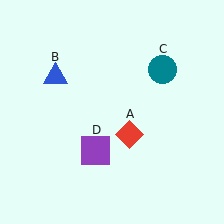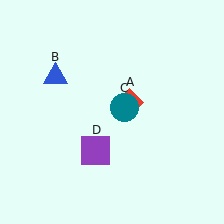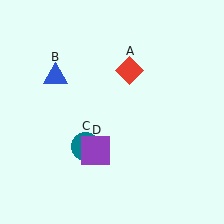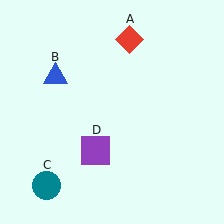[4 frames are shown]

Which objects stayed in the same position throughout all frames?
Blue triangle (object B) and purple square (object D) remained stationary.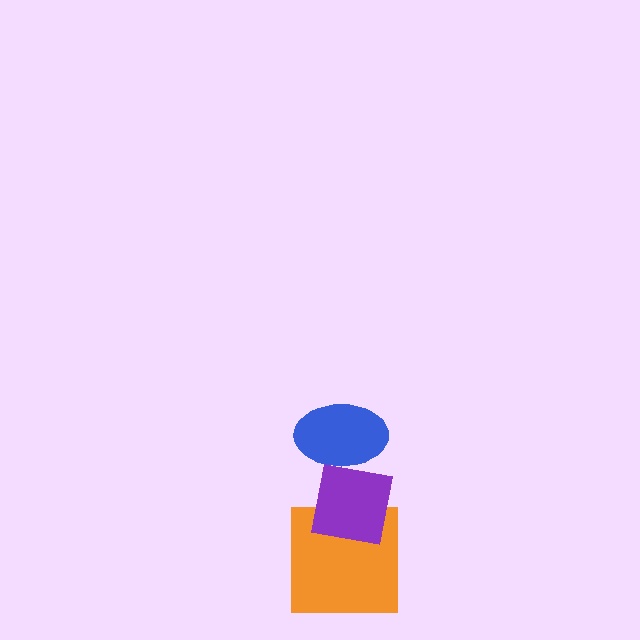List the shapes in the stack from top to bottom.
From top to bottom: the blue ellipse, the purple square, the orange square.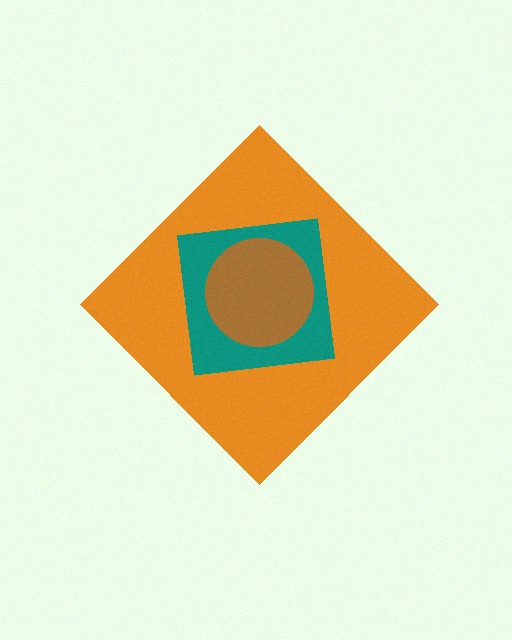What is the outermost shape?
The orange diamond.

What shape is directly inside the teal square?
The brown circle.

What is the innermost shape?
The brown circle.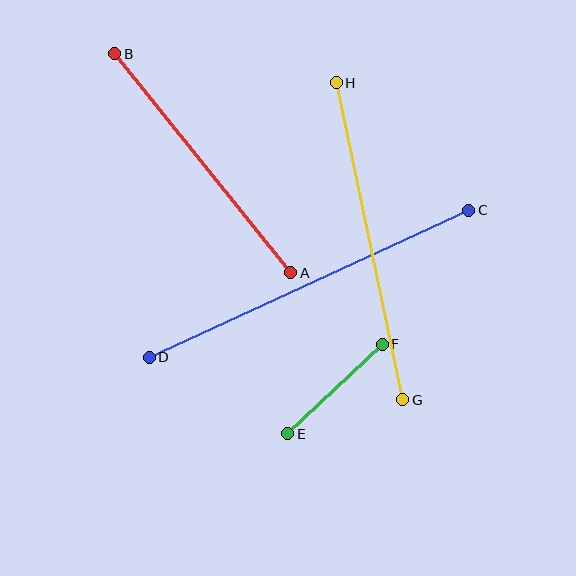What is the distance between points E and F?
The distance is approximately 130 pixels.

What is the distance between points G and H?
The distance is approximately 324 pixels.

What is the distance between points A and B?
The distance is approximately 281 pixels.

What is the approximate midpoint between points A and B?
The midpoint is at approximately (203, 163) pixels.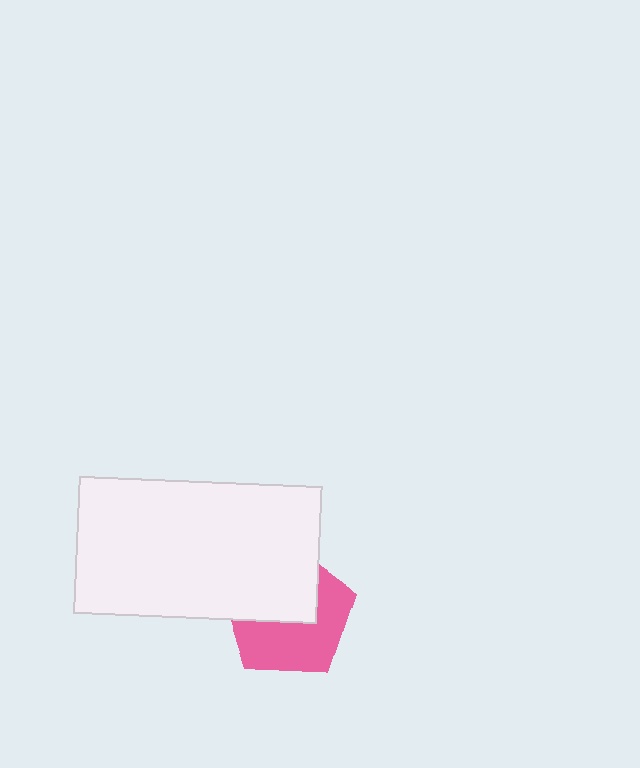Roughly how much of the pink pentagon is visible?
About half of it is visible (roughly 53%).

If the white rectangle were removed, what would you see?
You would see the complete pink pentagon.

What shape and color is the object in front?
The object in front is a white rectangle.